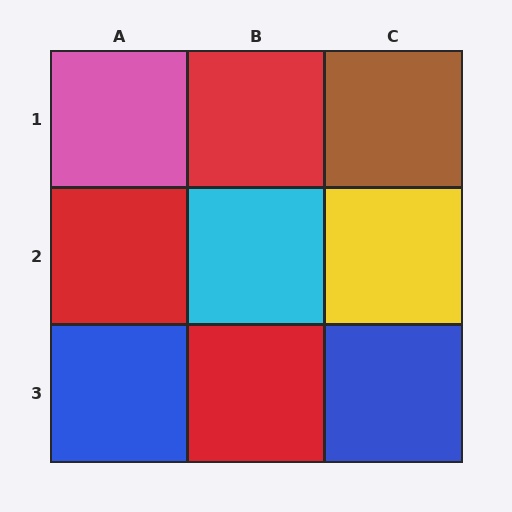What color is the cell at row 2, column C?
Yellow.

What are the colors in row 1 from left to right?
Pink, red, brown.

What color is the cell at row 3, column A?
Blue.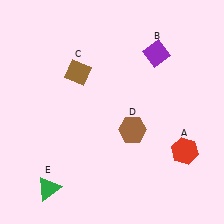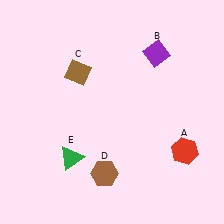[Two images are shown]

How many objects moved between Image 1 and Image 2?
2 objects moved between the two images.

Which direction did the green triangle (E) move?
The green triangle (E) moved up.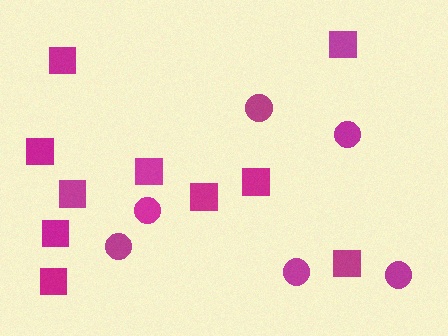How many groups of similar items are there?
There are 2 groups: one group of squares (10) and one group of circles (6).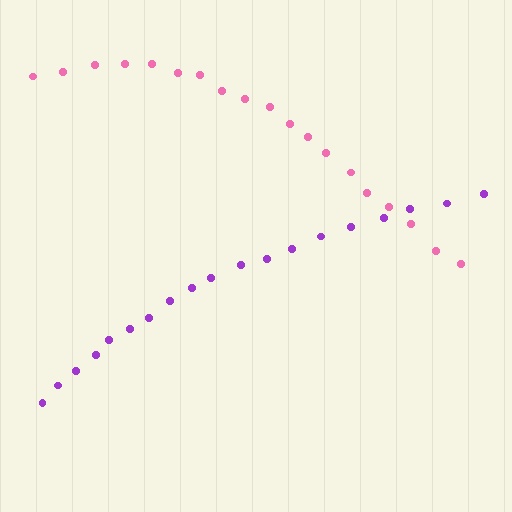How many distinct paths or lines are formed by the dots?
There are 2 distinct paths.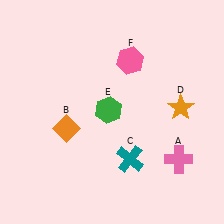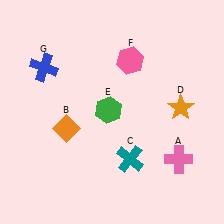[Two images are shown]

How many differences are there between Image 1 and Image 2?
There is 1 difference between the two images.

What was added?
A blue cross (G) was added in Image 2.